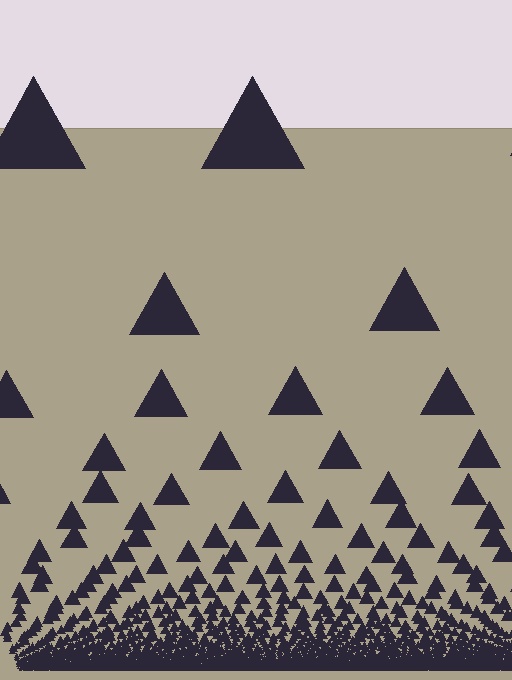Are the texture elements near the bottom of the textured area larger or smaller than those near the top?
Smaller. The gradient is inverted — elements near the bottom are smaller and denser.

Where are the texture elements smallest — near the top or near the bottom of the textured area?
Near the bottom.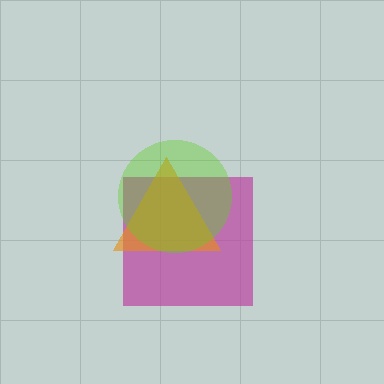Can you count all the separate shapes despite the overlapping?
Yes, there are 3 separate shapes.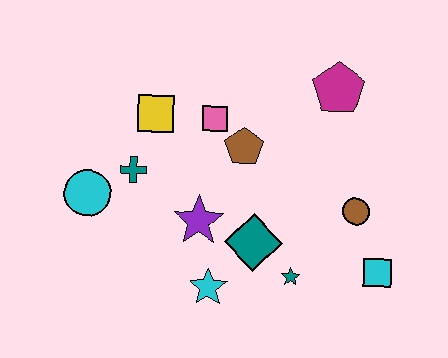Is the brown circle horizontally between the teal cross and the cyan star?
No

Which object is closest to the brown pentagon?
The pink square is closest to the brown pentagon.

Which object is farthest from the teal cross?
The cyan square is farthest from the teal cross.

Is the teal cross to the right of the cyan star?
No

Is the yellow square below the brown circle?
No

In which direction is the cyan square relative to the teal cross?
The cyan square is to the right of the teal cross.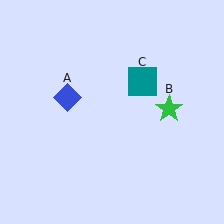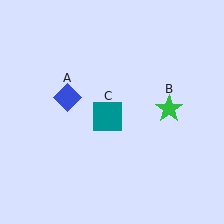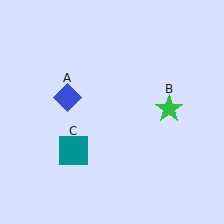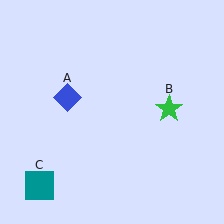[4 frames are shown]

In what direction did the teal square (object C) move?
The teal square (object C) moved down and to the left.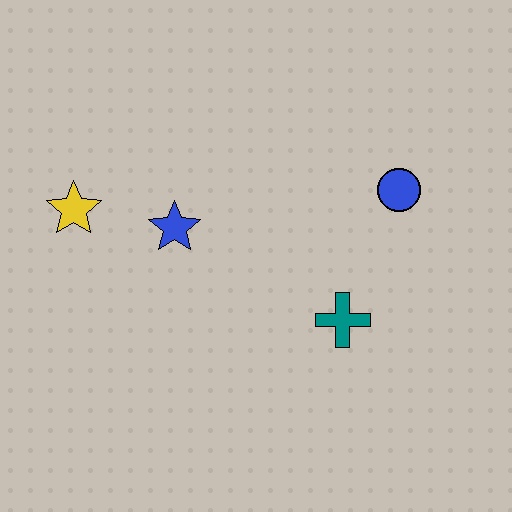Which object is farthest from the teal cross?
The yellow star is farthest from the teal cross.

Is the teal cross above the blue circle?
No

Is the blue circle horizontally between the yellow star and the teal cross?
No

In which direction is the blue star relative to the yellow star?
The blue star is to the right of the yellow star.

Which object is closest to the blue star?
The yellow star is closest to the blue star.